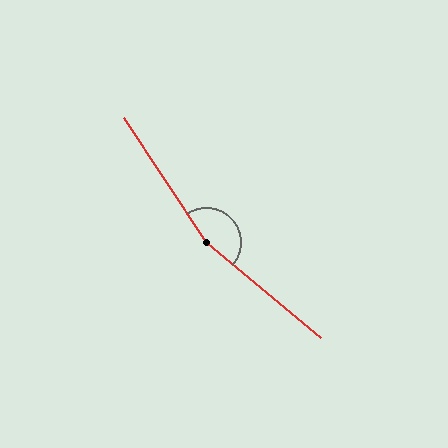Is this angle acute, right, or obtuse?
It is obtuse.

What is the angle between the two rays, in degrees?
Approximately 163 degrees.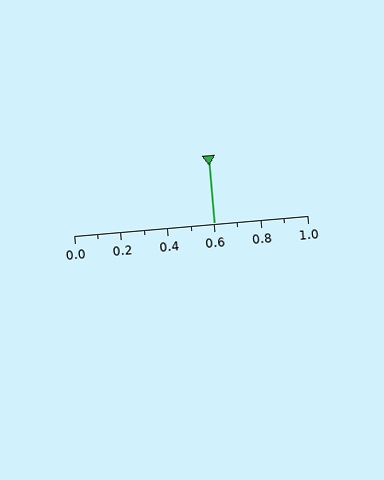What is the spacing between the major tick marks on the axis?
The major ticks are spaced 0.2 apart.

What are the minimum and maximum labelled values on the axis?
The axis runs from 0.0 to 1.0.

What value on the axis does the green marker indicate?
The marker indicates approximately 0.6.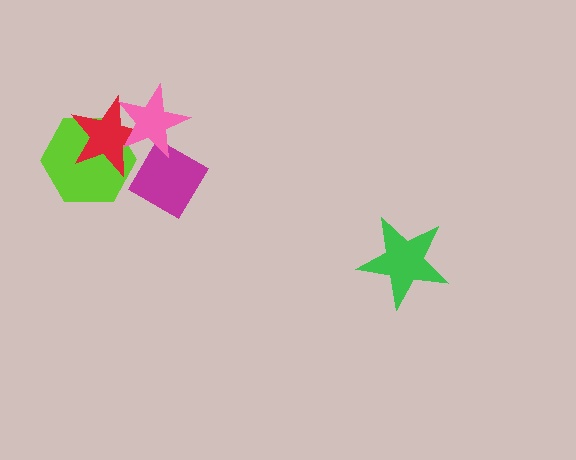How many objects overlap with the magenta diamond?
1 object overlaps with the magenta diamond.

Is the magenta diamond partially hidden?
Yes, it is partially covered by another shape.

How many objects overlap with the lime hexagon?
2 objects overlap with the lime hexagon.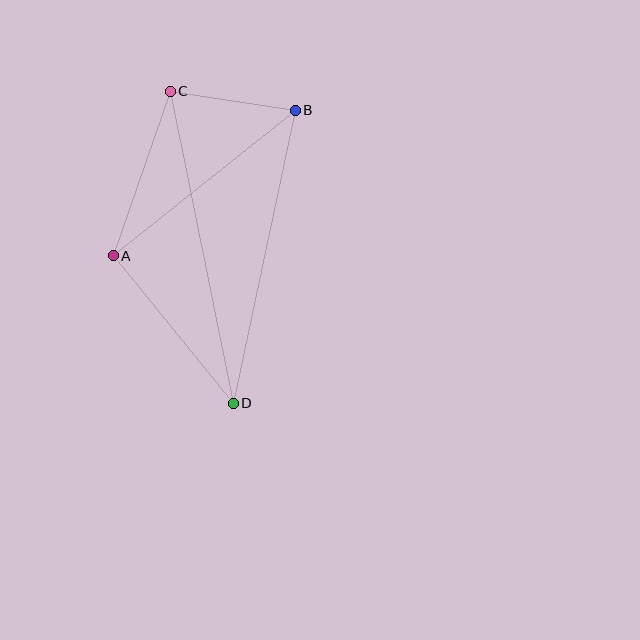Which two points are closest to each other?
Points B and C are closest to each other.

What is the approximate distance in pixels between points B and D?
The distance between B and D is approximately 299 pixels.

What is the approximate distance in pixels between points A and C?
The distance between A and C is approximately 174 pixels.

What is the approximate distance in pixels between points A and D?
The distance between A and D is approximately 190 pixels.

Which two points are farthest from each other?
Points C and D are farthest from each other.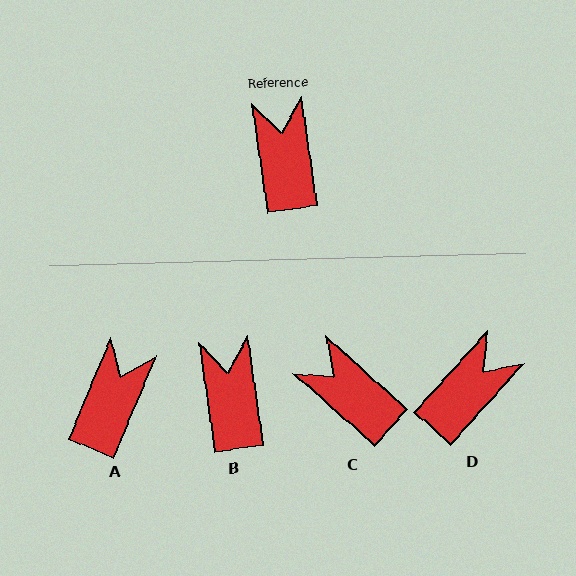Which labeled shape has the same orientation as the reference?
B.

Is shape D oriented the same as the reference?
No, it is off by about 51 degrees.